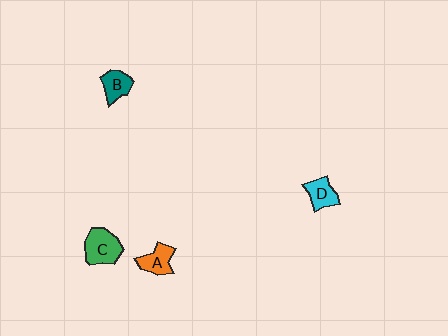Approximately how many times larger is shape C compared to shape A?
Approximately 1.4 times.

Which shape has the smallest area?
Shape B (teal).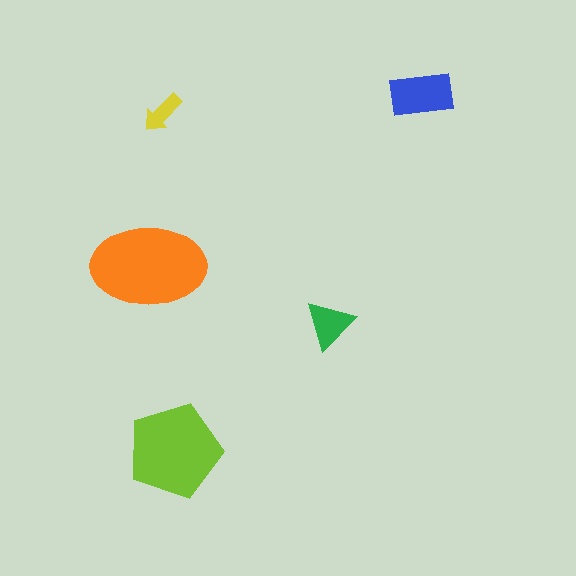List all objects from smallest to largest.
The yellow arrow, the green triangle, the blue rectangle, the lime pentagon, the orange ellipse.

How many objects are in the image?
There are 5 objects in the image.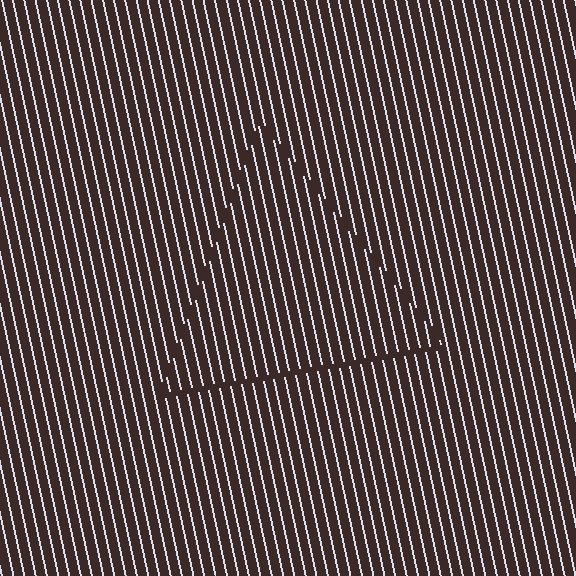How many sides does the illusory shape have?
3 sides — the line-ends trace a triangle.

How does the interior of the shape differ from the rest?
The interior of the shape contains the same grating, shifted by half a period — the contour is defined by the phase discontinuity where line-ends from the inner and outer gratings abut.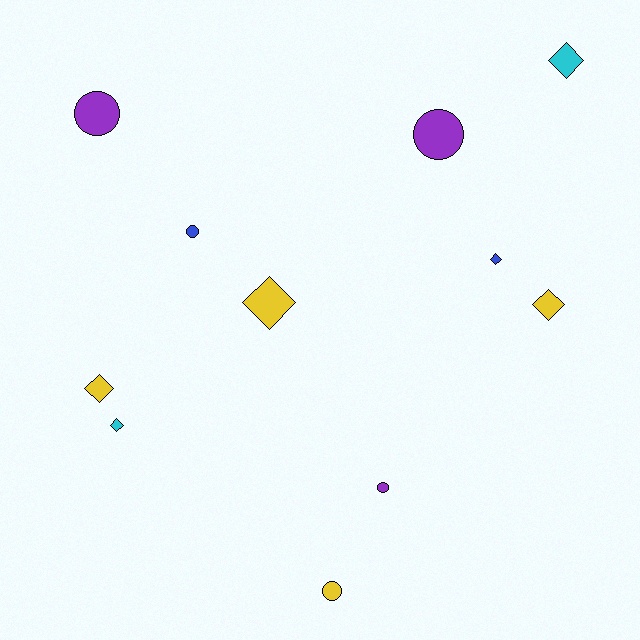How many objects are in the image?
There are 11 objects.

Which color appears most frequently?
Yellow, with 4 objects.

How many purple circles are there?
There are 3 purple circles.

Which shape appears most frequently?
Diamond, with 6 objects.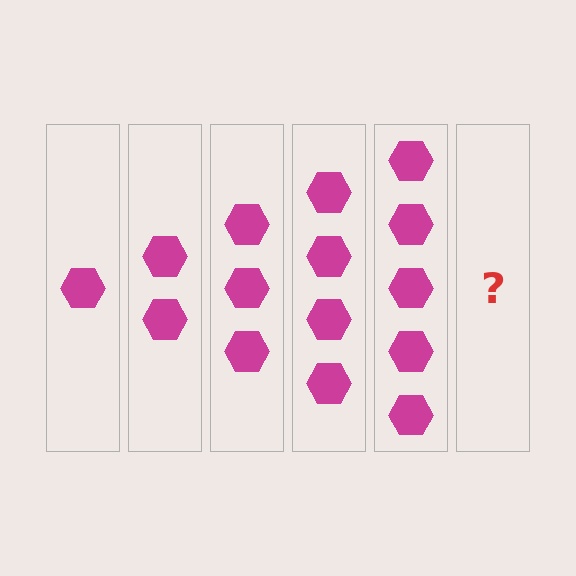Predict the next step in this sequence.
The next step is 6 hexagons.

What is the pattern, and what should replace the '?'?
The pattern is that each step adds one more hexagon. The '?' should be 6 hexagons.